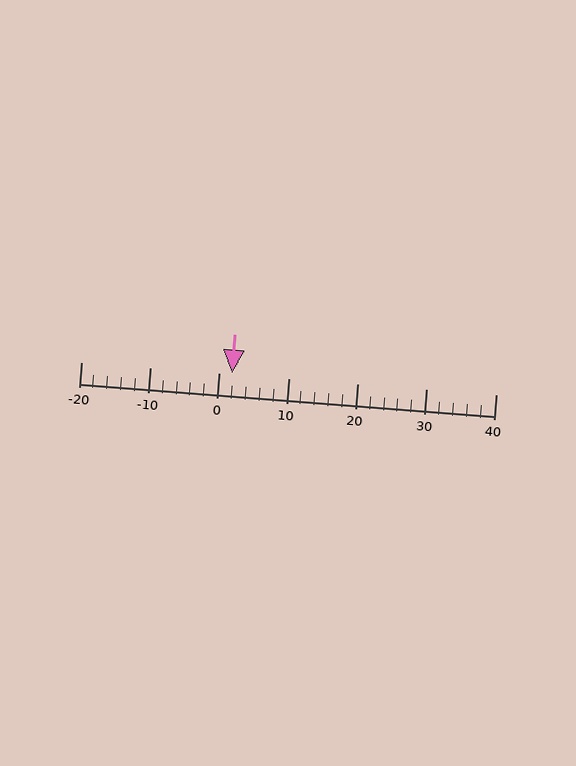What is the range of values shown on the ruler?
The ruler shows values from -20 to 40.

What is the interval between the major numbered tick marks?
The major tick marks are spaced 10 units apart.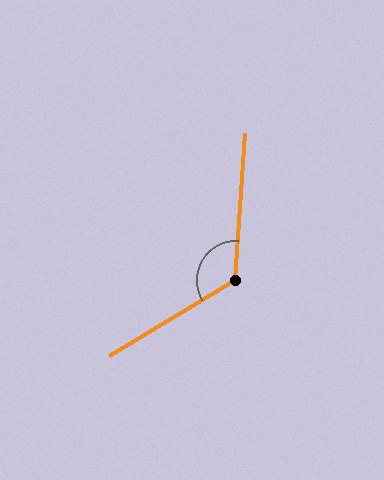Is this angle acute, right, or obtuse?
It is obtuse.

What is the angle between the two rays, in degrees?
Approximately 125 degrees.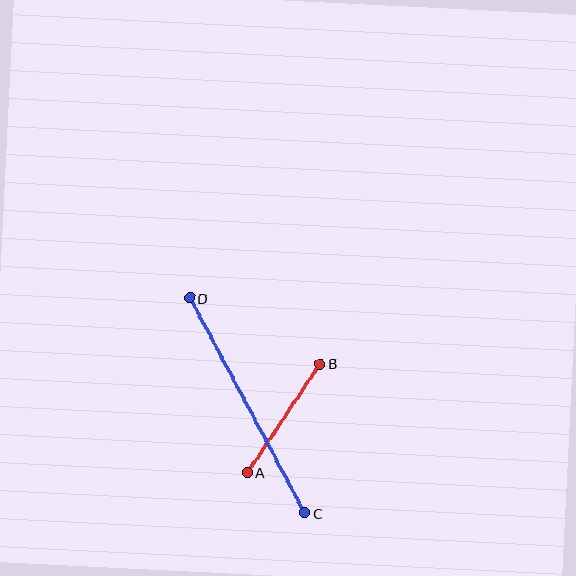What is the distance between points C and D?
The distance is approximately 244 pixels.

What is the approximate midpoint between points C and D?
The midpoint is at approximately (247, 406) pixels.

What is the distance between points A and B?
The distance is approximately 131 pixels.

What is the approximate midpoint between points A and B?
The midpoint is at approximately (284, 418) pixels.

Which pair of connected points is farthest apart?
Points C and D are farthest apart.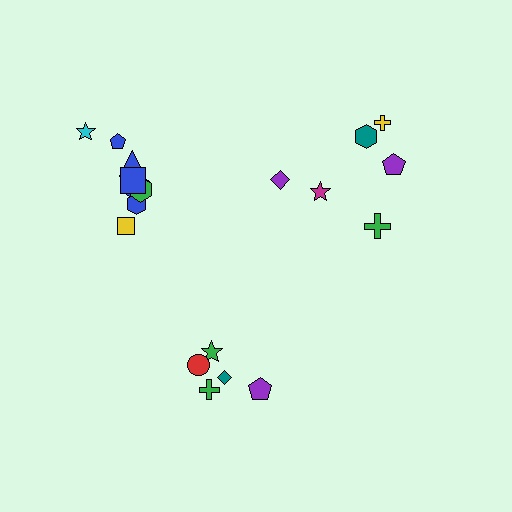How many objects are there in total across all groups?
There are 19 objects.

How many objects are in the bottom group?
There are 5 objects.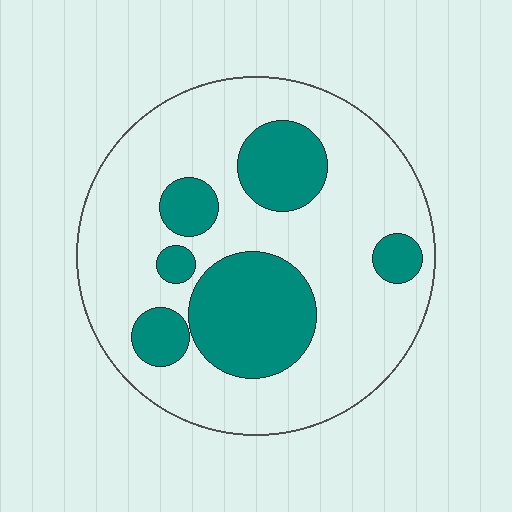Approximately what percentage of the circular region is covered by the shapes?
Approximately 30%.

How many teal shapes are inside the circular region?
6.